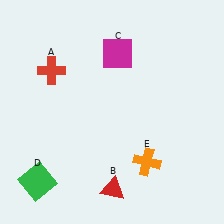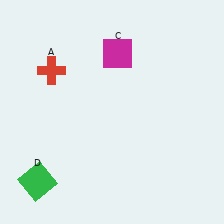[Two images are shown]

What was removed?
The red triangle (B), the orange cross (E) were removed in Image 2.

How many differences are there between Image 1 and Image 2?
There are 2 differences between the two images.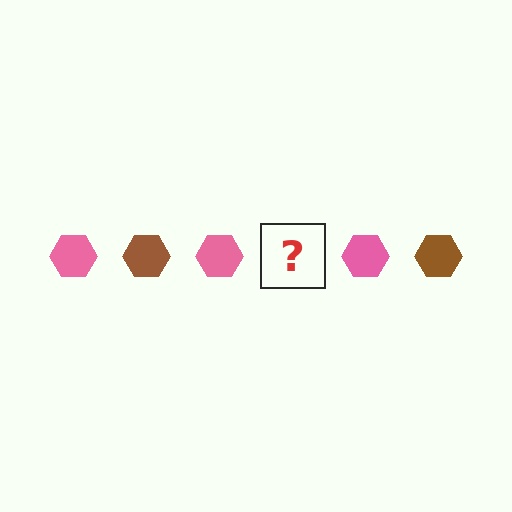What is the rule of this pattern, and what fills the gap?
The rule is that the pattern cycles through pink, brown hexagons. The gap should be filled with a brown hexagon.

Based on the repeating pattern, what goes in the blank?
The blank should be a brown hexagon.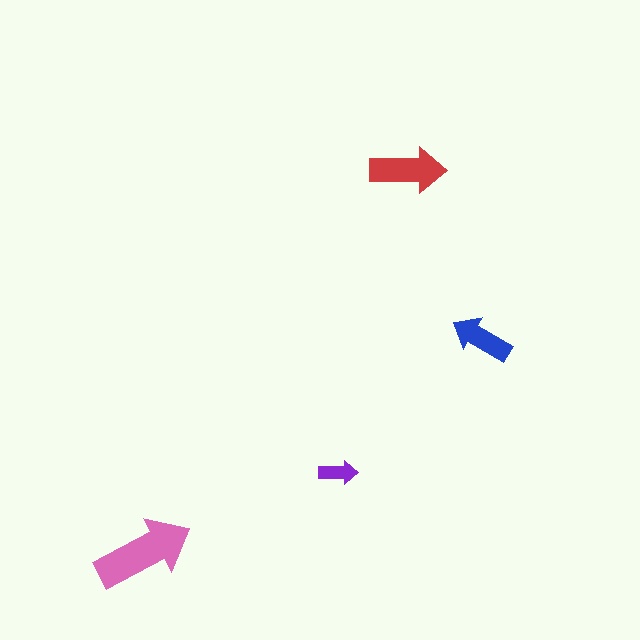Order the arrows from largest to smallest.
the pink one, the red one, the blue one, the purple one.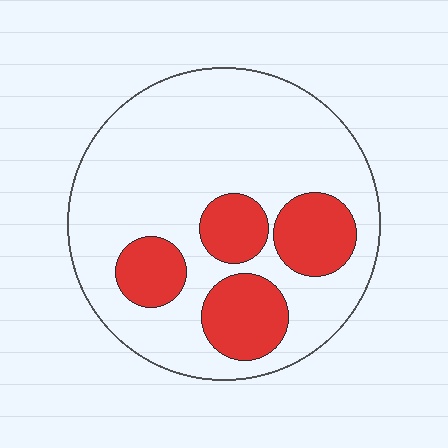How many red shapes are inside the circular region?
4.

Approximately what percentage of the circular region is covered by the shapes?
Approximately 25%.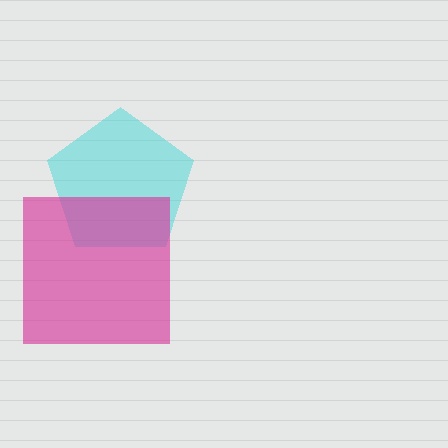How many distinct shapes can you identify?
There are 2 distinct shapes: a cyan pentagon, a magenta square.